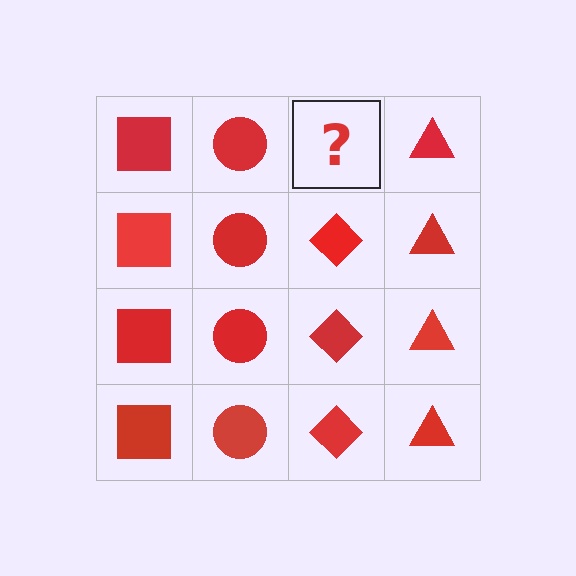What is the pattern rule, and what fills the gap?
The rule is that each column has a consistent shape. The gap should be filled with a red diamond.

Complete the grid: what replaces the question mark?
The question mark should be replaced with a red diamond.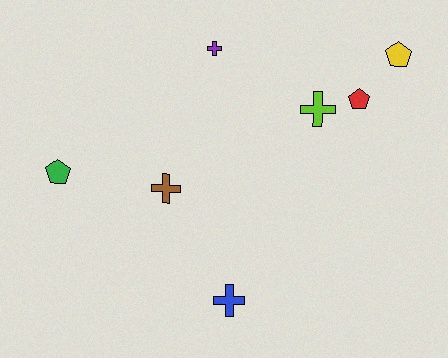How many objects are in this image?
There are 7 objects.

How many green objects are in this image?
There is 1 green object.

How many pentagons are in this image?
There are 3 pentagons.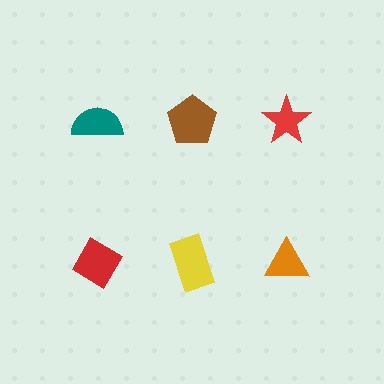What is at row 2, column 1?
A red diamond.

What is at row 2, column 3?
An orange triangle.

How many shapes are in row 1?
3 shapes.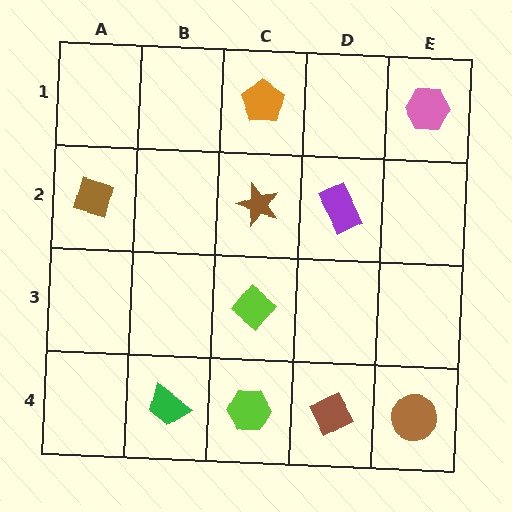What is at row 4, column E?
A brown circle.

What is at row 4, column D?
A brown diamond.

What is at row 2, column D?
A purple rectangle.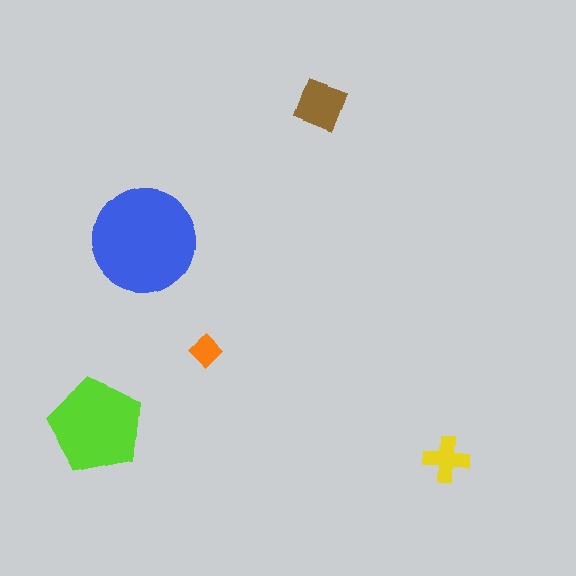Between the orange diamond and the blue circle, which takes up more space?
The blue circle.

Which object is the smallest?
The orange diamond.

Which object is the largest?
The blue circle.